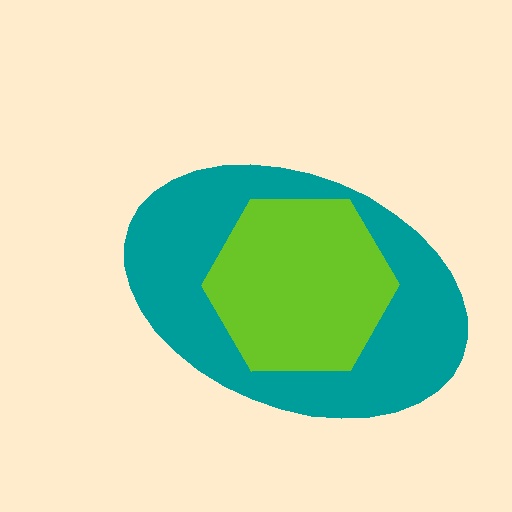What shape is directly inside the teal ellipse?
The lime hexagon.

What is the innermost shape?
The lime hexagon.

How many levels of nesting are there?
2.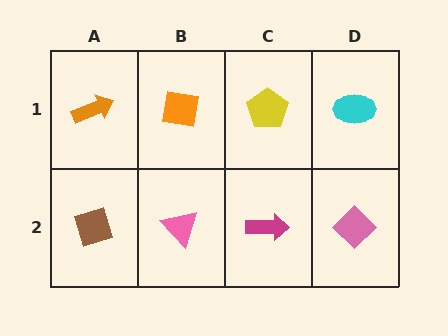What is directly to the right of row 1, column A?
An orange square.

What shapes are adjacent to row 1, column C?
A magenta arrow (row 2, column C), an orange square (row 1, column B), a cyan ellipse (row 1, column D).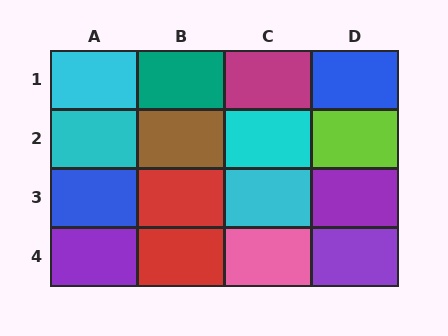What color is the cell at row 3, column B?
Red.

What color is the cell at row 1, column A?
Cyan.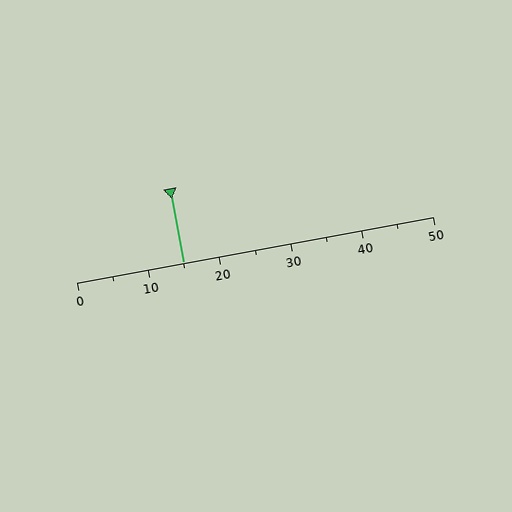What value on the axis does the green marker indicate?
The marker indicates approximately 15.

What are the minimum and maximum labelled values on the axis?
The axis runs from 0 to 50.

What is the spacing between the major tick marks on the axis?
The major ticks are spaced 10 apart.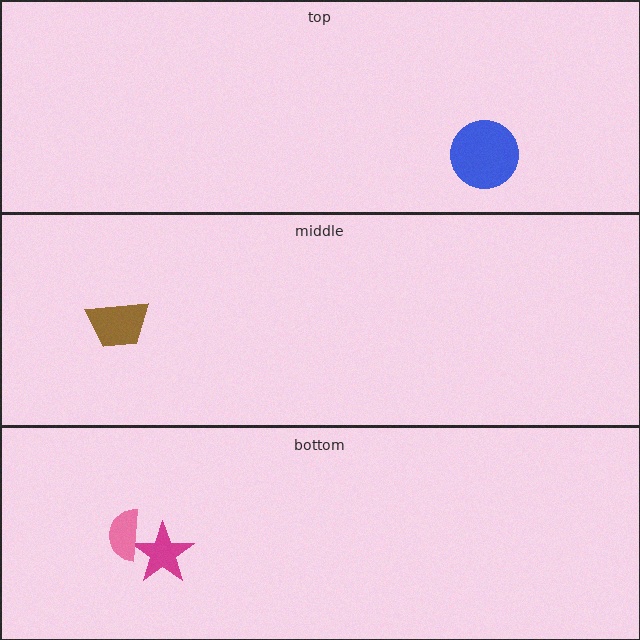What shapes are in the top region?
The blue circle.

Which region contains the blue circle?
The top region.